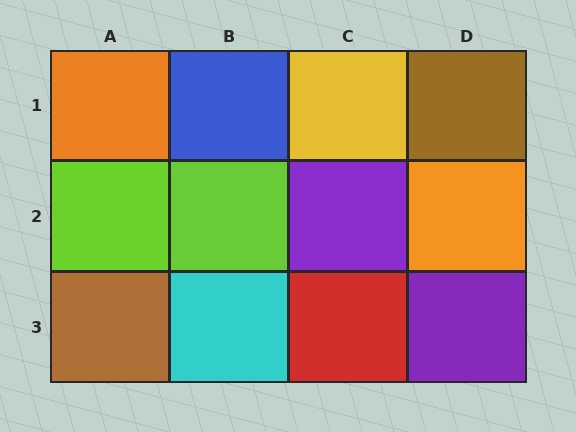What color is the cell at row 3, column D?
Purple.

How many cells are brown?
2 cells are brown.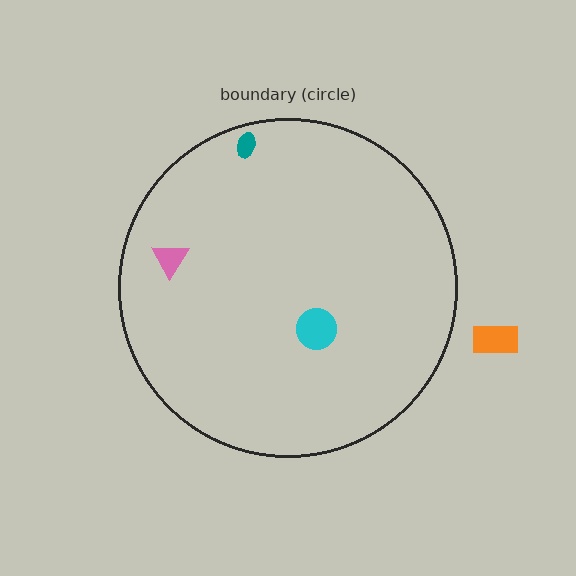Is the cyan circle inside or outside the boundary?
Inside.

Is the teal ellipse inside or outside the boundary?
Inside.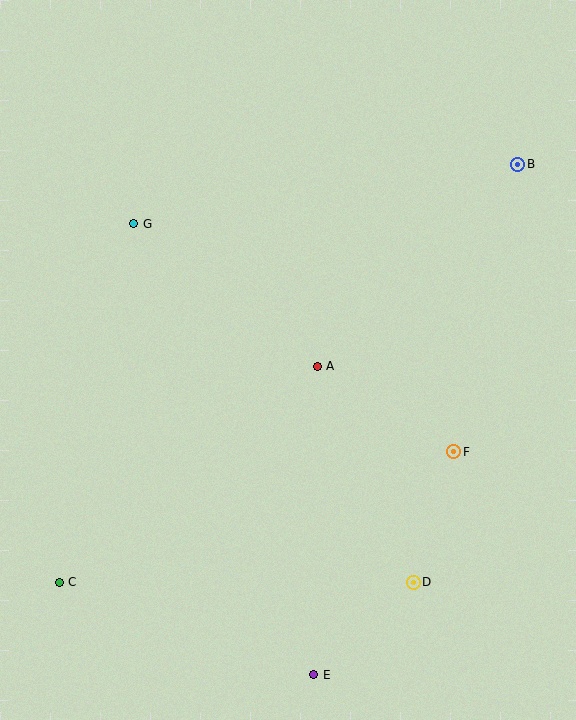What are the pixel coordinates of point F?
Point F is at (454, 452).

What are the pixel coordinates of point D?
Point D is at (413, 582).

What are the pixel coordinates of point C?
Point C is at (59, 582).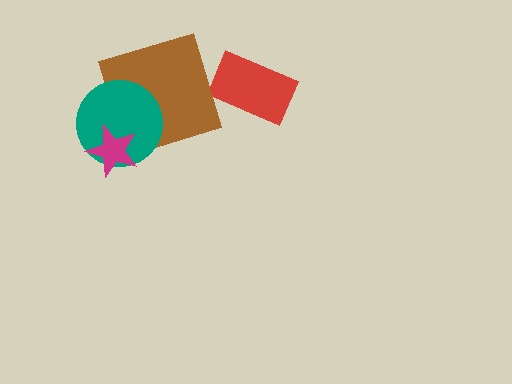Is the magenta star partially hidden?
No, no other shape covers it.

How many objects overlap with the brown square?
1 object overlaps with the brown square.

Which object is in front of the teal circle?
The magenta star is in front of the teal circle.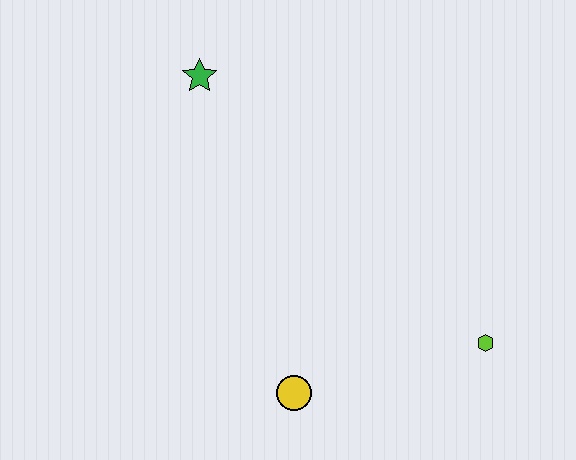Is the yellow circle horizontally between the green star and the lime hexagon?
Yes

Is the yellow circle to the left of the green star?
No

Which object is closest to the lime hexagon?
The yellow circle is closest to the lime hexagon.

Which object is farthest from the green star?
The lime hexagon is farthest from the green star.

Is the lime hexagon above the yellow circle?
Yes